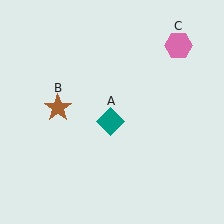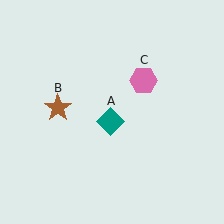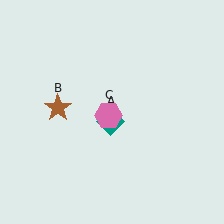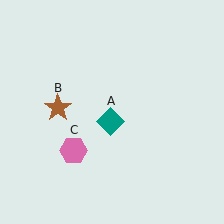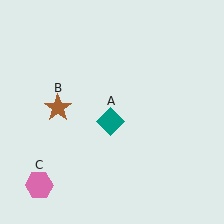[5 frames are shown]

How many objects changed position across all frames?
1 object changed position: pink hexagon (object C).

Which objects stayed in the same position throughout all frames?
Teal diamond (object A) and brown star (object B) remained stationary.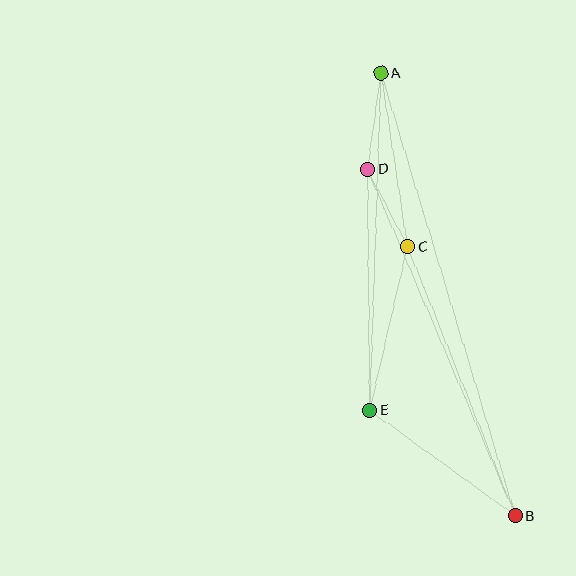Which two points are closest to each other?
Points C and D are closest to each other.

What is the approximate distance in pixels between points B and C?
The distance between B and C is approximately 290 pixels.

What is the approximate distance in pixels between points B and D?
The distance between B and D is approximately 377 pixels.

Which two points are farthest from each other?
Points A and B are farthest from each other.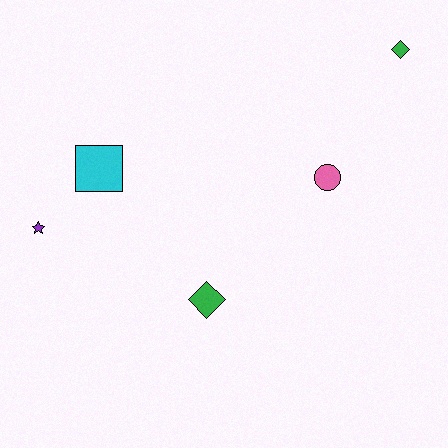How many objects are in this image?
There are 5 objects.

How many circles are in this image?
There is 1 circle.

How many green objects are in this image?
There are 2 green objects.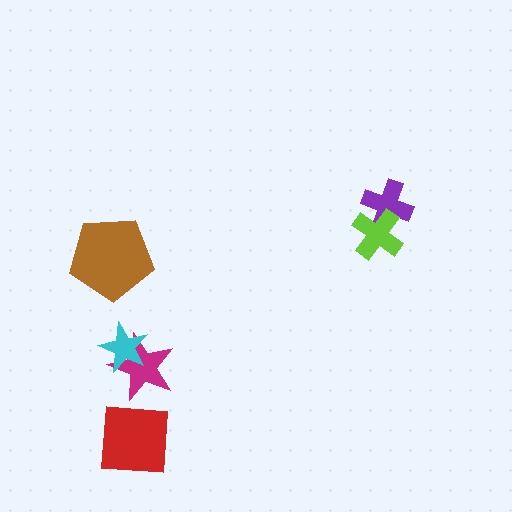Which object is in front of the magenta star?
The cyan star is in front of the magenta star.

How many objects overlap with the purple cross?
1 object overlaps with the purple cross.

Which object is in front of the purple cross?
The lime cross is in front of the purple cross.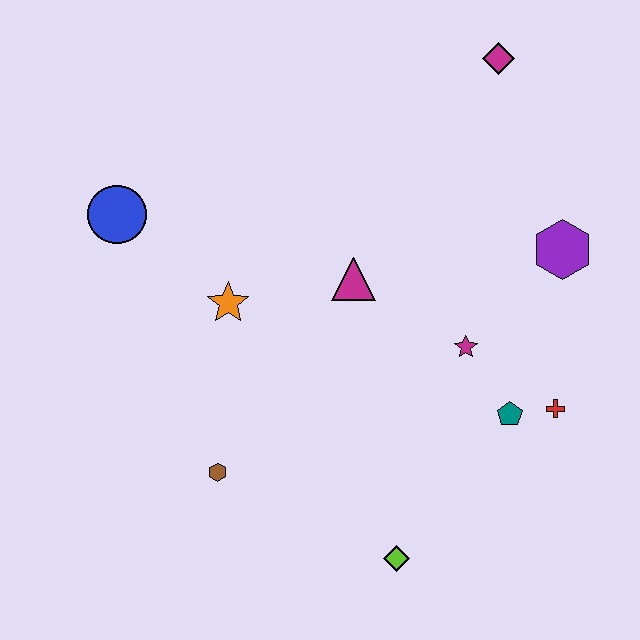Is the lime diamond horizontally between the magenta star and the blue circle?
Yes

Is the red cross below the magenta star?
Yes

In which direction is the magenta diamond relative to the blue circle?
The magenta diamond is to the right of the blue circle.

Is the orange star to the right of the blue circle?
Yes